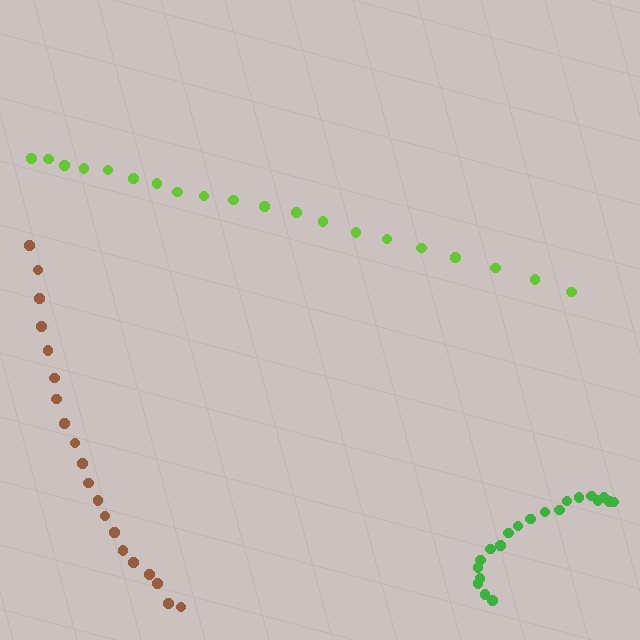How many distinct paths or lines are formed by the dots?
There are 3 distinct paths.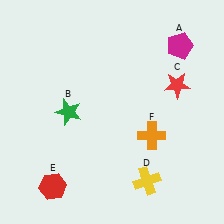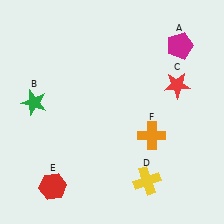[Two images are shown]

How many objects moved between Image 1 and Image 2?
1 object moved between the two images.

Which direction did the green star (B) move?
The green star (B) moved left.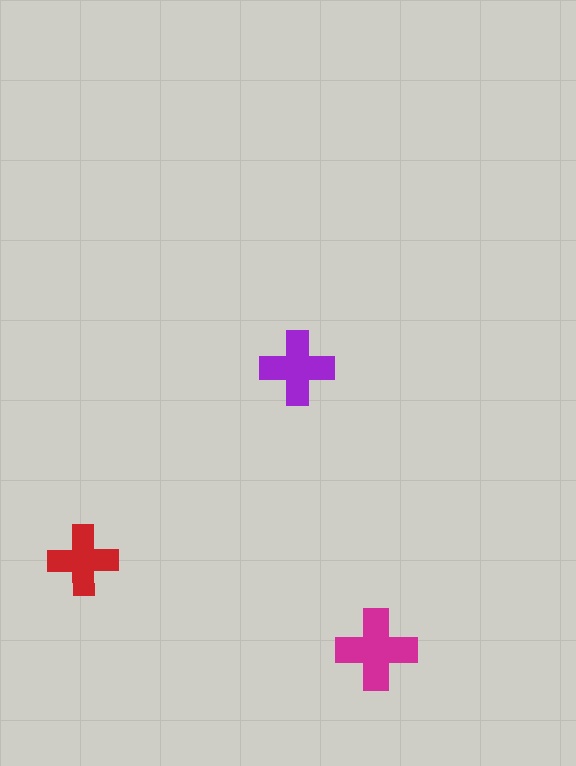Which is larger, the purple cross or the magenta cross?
The magenta one.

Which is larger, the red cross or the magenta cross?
The magenta one.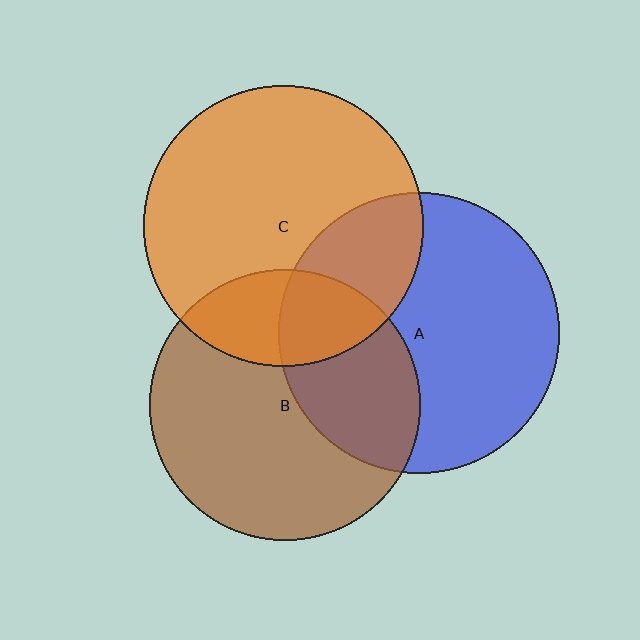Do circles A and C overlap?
Yes.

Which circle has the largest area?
Circle A (blue).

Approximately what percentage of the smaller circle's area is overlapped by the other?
Approximately 25%.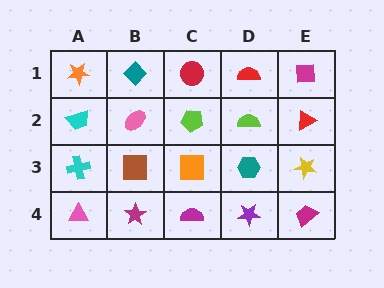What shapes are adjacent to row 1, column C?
A lime pentagon (row 2, column C), a teal diamond (row 1, column B), a red semicircle (row 1, column D).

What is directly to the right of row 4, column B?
A magenta semicircle.